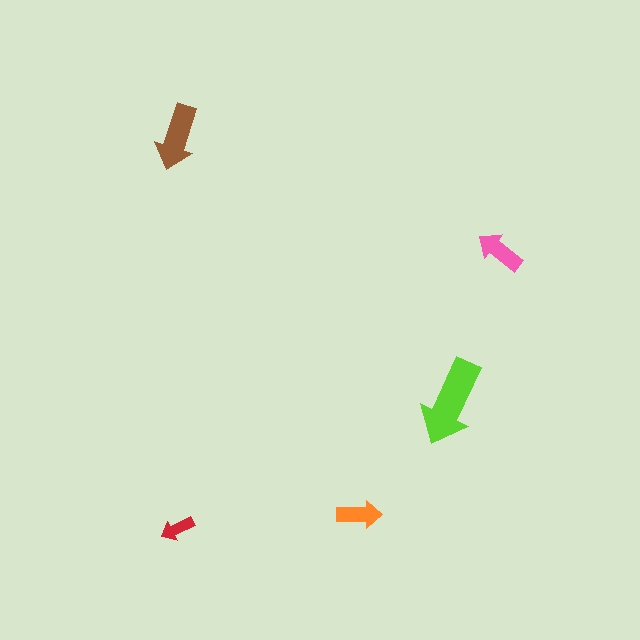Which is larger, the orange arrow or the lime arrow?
The lime one.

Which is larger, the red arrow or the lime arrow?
The lime one.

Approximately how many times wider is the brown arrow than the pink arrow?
About 1.5 times wider.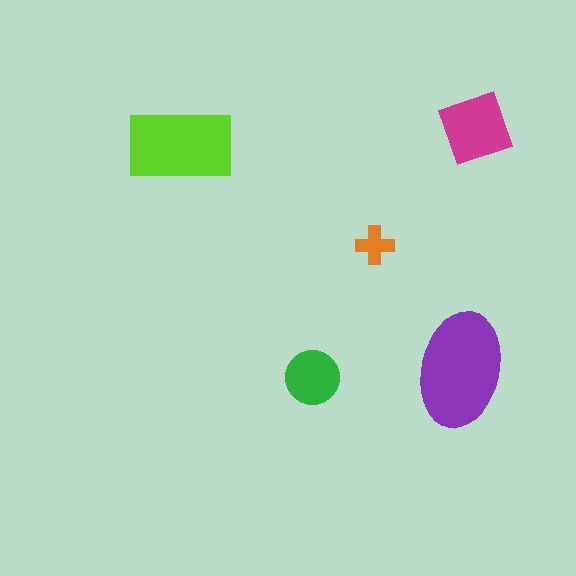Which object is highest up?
The magenta diamond is topmost.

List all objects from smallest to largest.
The orange cross, the green circle, the magenta diamond, the lime rectangle, the purple ellipse.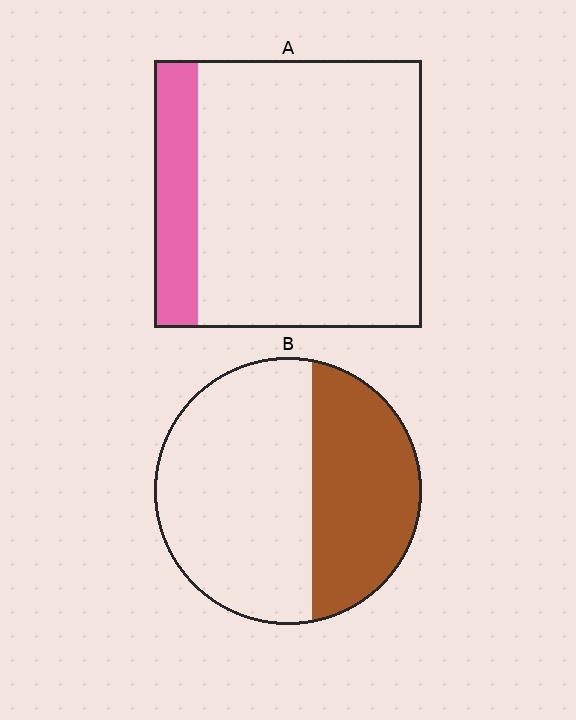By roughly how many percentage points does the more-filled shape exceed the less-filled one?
By roughly 20 percentage points (B over A).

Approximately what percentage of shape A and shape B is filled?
A is approximately 15% and B is approximately 40%.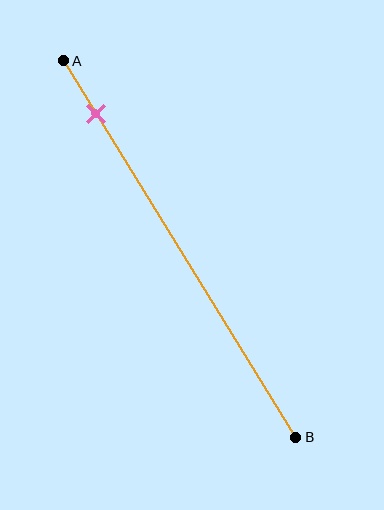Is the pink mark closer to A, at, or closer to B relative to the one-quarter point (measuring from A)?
The pink mark is closer to point A than the one-quarter point of segment AB.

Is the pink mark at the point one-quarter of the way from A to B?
No, the mark is at about 15% from A, not at the 25% one-quarter point.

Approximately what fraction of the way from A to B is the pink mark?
The pink mark is approximately 15% of the way from A to B.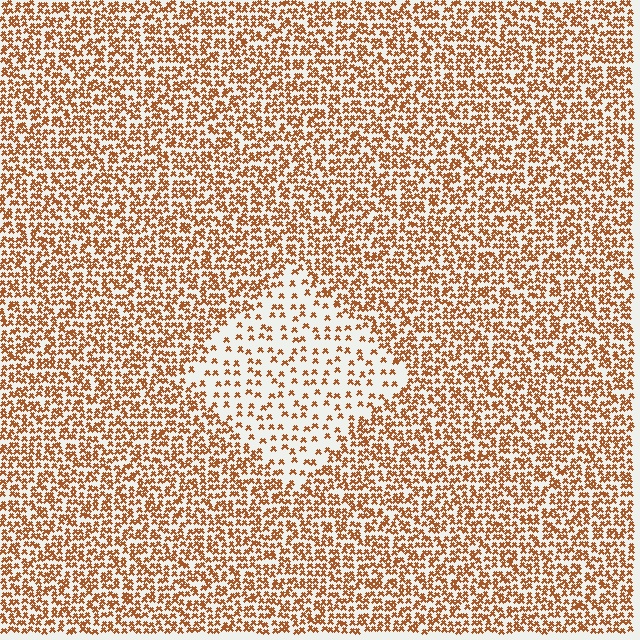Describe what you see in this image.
The image contains small brown elements arranged at two different densities. A diamond-shaped region is visible where the elements are less densely packed than the surrounding area.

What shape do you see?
I see a diamond.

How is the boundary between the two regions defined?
The boundary is defined by a change in element density (approximately 2.4x ratio). All elements are the same color, size, and shape.